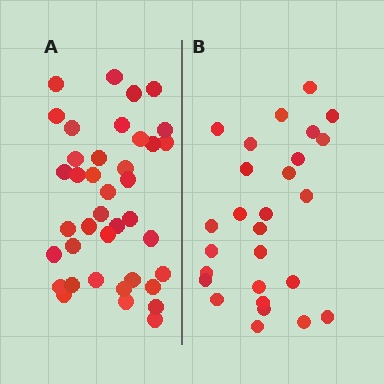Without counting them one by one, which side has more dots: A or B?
Region A (the left region) has more dots.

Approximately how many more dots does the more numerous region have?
Region A has roughly 12 or so more dots than region B.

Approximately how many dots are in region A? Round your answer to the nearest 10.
About 40 dots. (The exact count is 39, which rounds to 40.)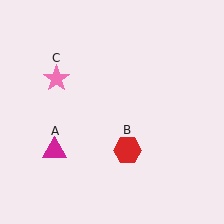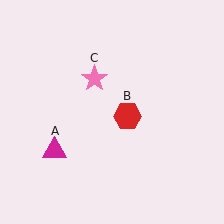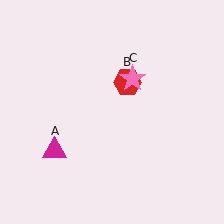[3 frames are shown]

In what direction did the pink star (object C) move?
The pink star (object C) moved right.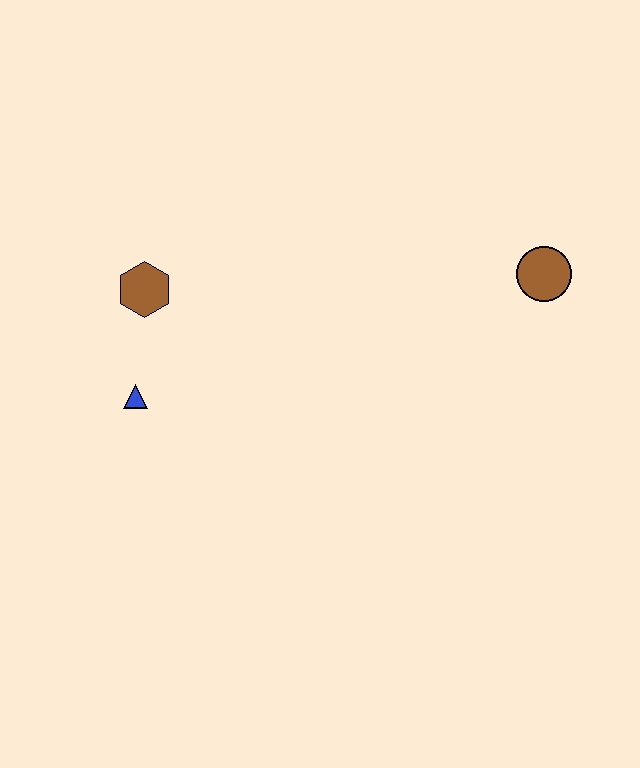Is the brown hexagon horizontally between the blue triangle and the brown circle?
Yes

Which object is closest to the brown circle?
The brown hexagon is closest to the brown circle.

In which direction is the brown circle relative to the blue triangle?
The brown circle is to the right of the blue triangle.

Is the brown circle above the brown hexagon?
Yes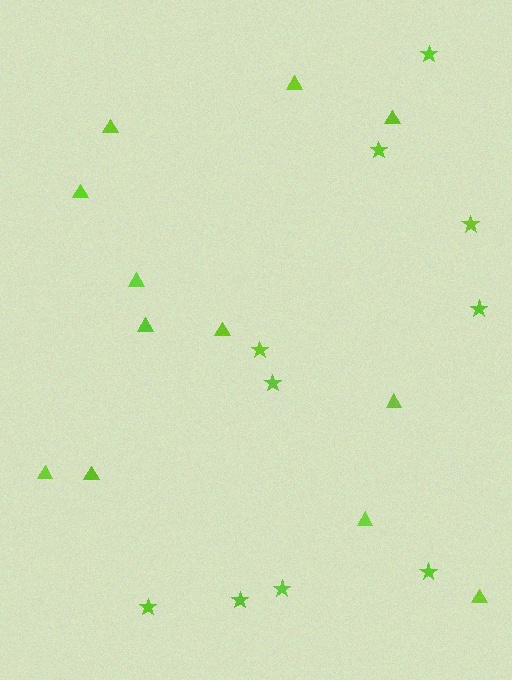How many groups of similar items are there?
There are 2 groups: one group of stars (10) and one group of triangles (12).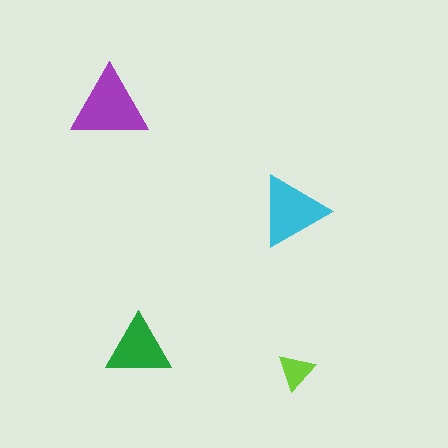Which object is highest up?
The purple triangle is topmost.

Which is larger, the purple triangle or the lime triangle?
The purple one.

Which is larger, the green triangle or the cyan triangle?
The cyan one.